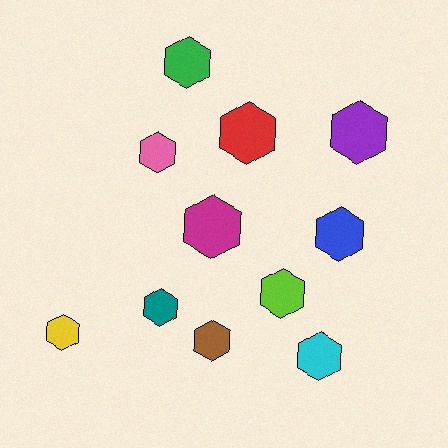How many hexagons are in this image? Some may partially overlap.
There are 11 hexagons.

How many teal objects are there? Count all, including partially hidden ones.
There is 1 teal object.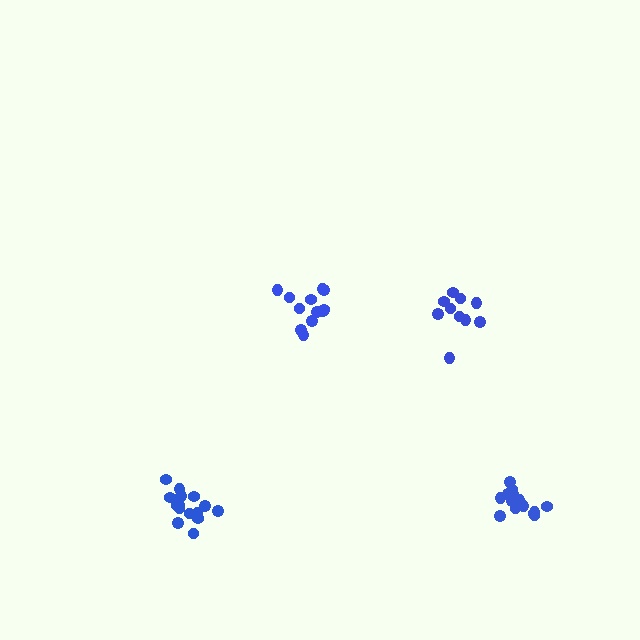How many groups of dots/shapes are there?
There are 4 groups.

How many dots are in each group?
Group 1: 10 dots, Group 2: 16 dots, Group 3: 12 dots, Group 4: 15 dots (53 total).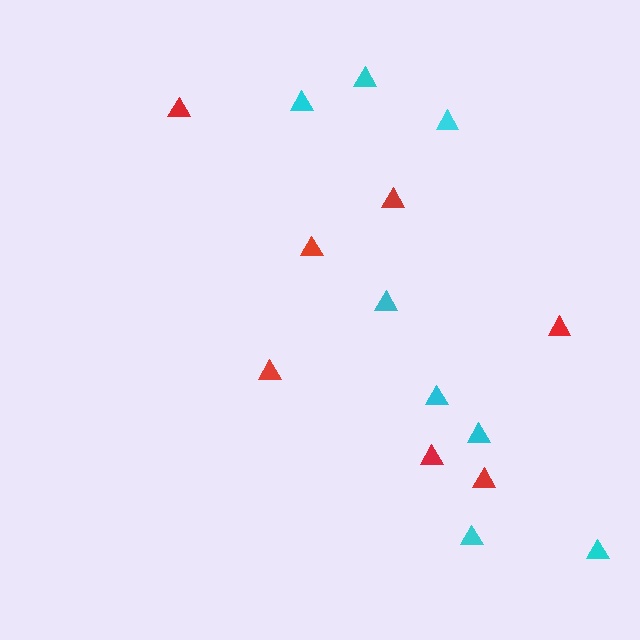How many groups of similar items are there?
There are 2 groups: one group of red triangles (7) and one group of cyan triangles (8).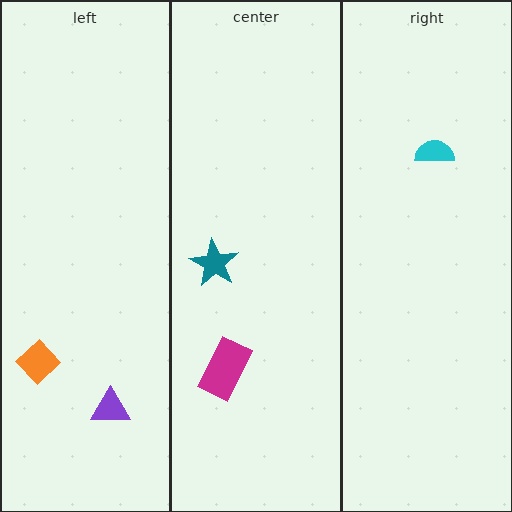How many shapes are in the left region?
2.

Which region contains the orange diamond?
The left region.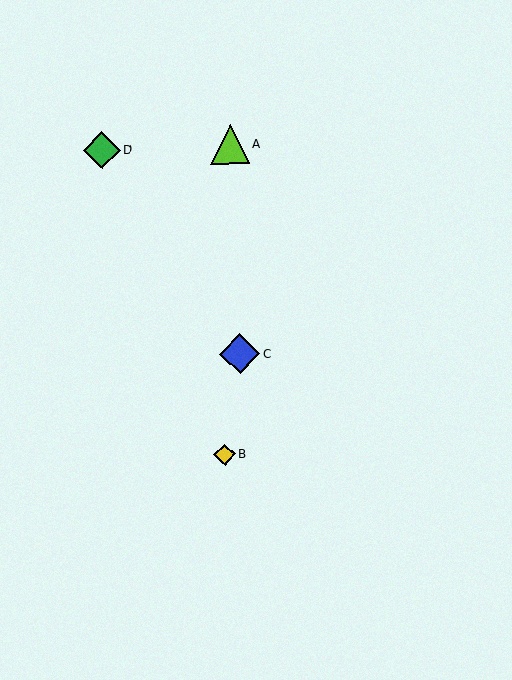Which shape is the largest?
The blue diamond (labeled C) is the largest.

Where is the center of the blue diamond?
The center of the blue diamond is at (240, 354).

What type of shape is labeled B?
Shape B is a yellow diamond.